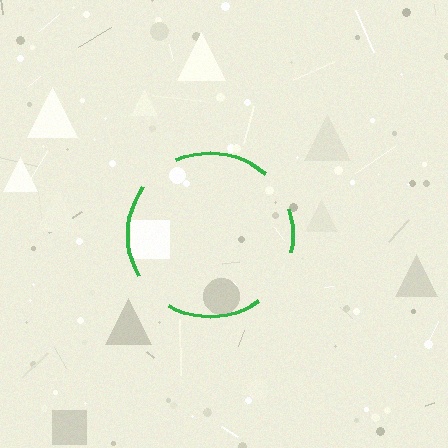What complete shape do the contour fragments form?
The contour fragments form a circle.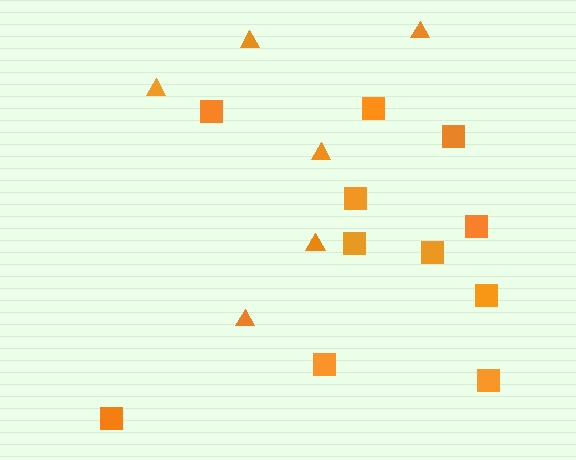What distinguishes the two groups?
There are 2 groups: one group of triangles (6) and one group of squares (11).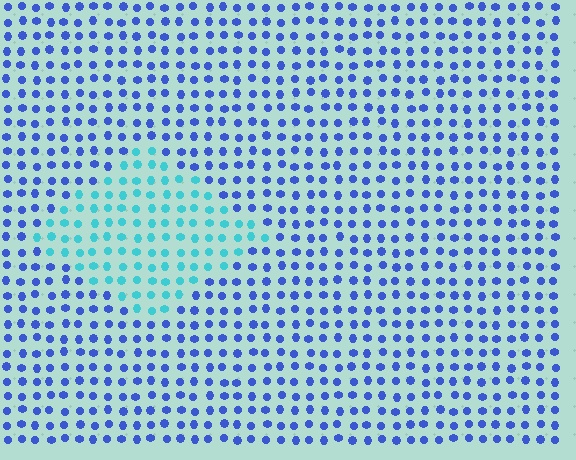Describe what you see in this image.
The image is filled with small blue elements in a uniform arrangement. A diamond-shaped region is visible where the elements are tinted to a slightly different hue, forming a subtle color boundary.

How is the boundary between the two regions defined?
The boundary is defined purely by a slight shift in hue (about 47 degrees). Spacing, size, and orientation are identical on both sides.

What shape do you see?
I see a diamond.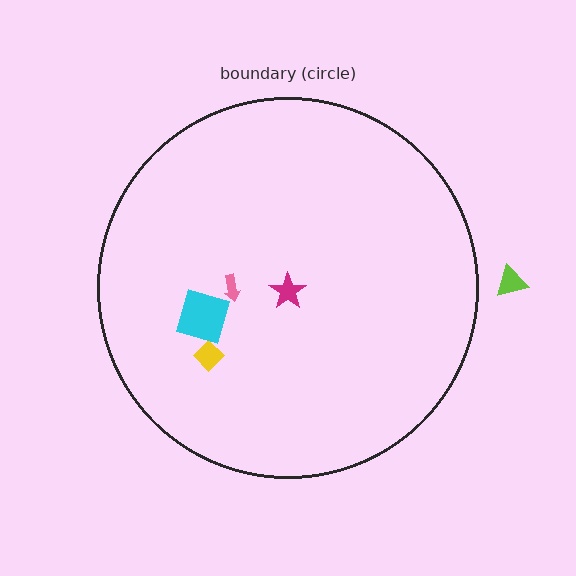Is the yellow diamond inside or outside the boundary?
Inside.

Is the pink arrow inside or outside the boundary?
Inside.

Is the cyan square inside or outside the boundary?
Inside.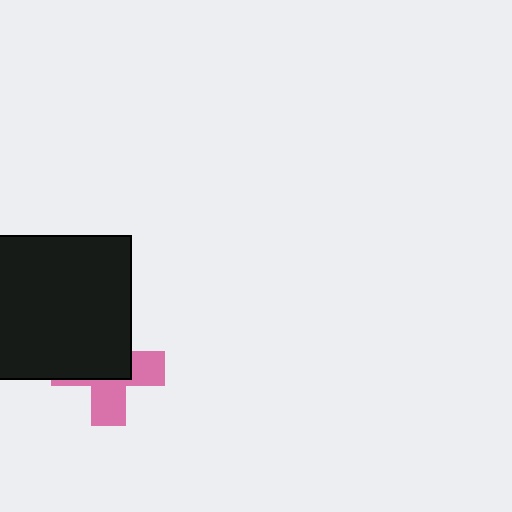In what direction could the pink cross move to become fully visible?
The pink cross could move toward the lower-right. That would shift it out from behind the black rectangle entirely.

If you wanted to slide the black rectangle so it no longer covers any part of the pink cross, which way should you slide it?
Slide it toward the upper-left — that is the most direct way to separate the two shapes.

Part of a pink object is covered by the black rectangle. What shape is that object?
It is a cross.